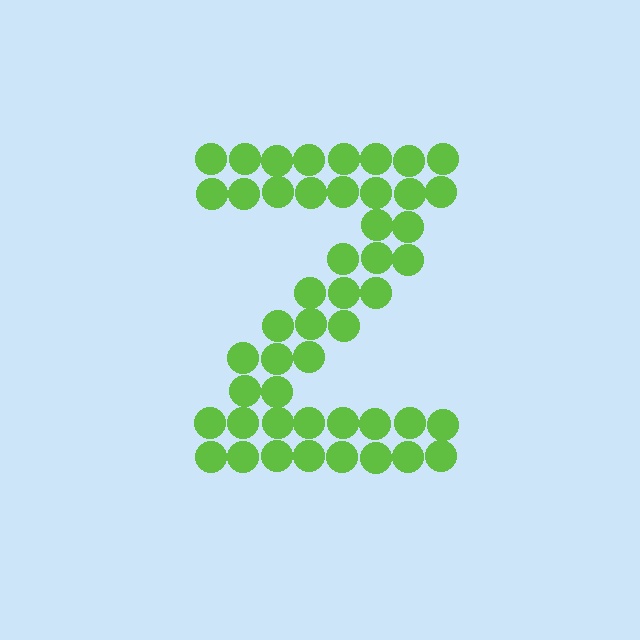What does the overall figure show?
The overall figure shows the letter Z.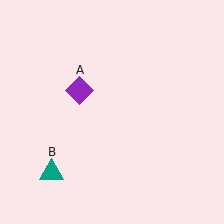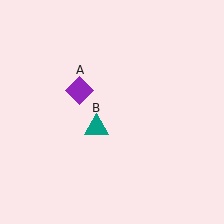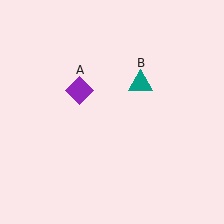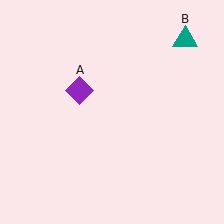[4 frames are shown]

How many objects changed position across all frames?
1 object changed position: teal triangle (object B).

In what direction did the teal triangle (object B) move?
The teal triangle (object B) moved up and to the right.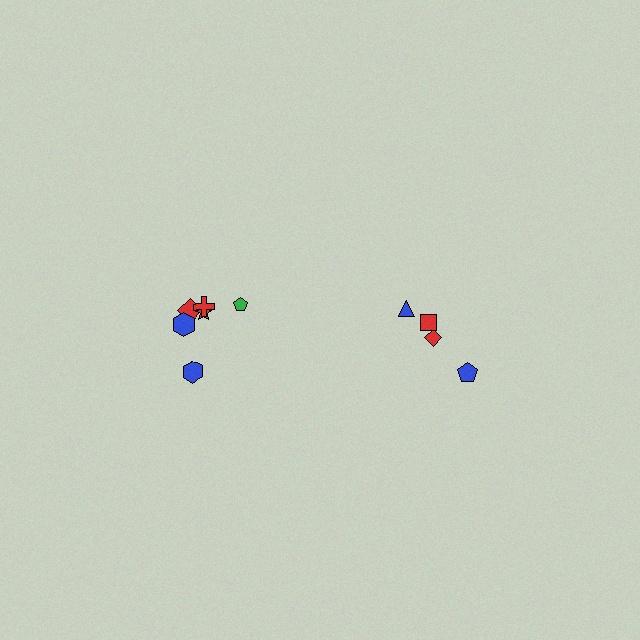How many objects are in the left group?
There are 6 objects.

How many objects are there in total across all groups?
There are 10 objects.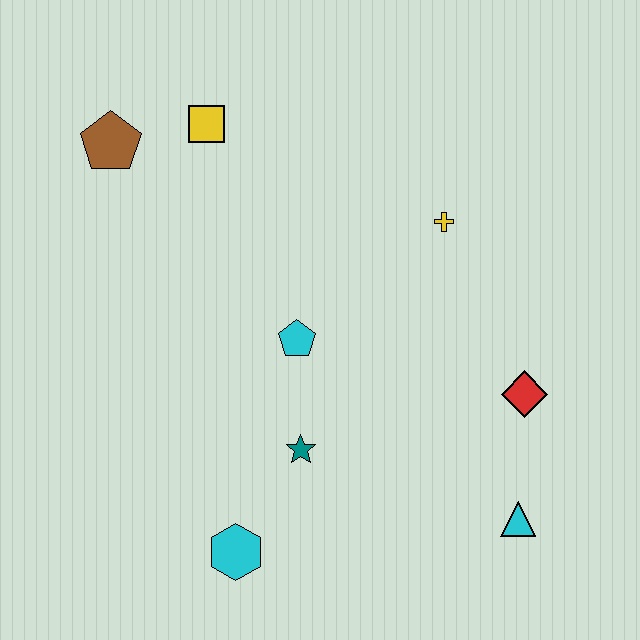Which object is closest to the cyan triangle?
The red diamond is closest to the cyan triangle.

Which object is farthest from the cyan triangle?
The brown pentagon is farthest from the cyan triangle.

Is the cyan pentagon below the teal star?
No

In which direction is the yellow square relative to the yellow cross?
The yellow square is to the left of the yellow cross.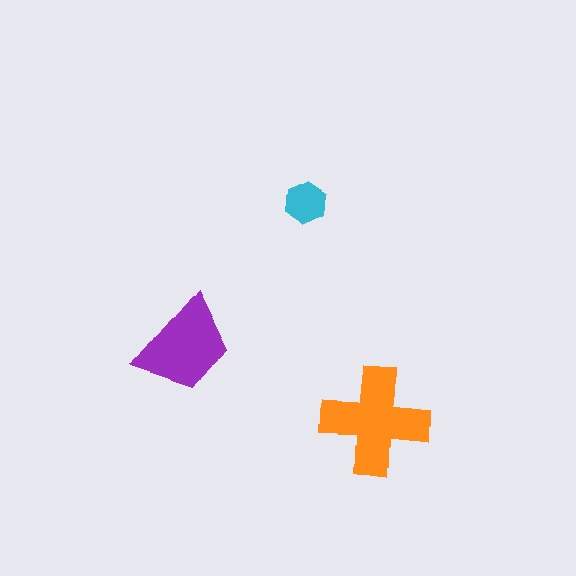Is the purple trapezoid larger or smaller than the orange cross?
Smaller.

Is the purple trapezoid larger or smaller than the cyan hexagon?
Larger.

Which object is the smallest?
The cyan hexagon.